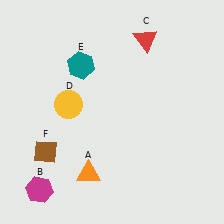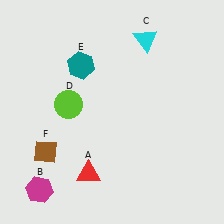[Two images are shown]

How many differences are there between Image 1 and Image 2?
There are 3 differences between the two images.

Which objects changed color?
A changed from orange to red. C changed from red to cyan. D changed from yellow to lime.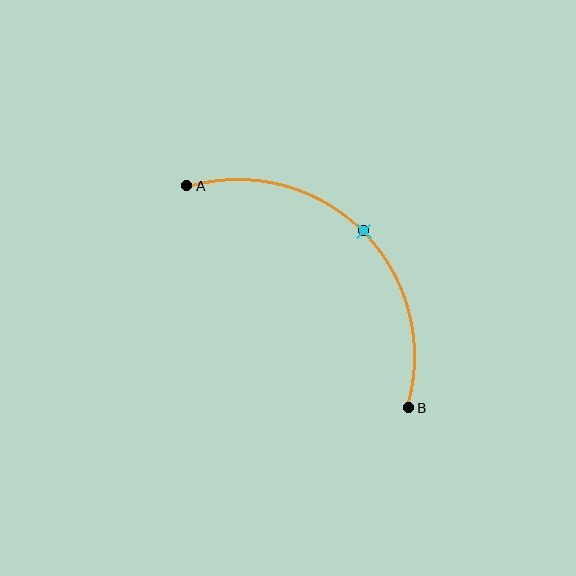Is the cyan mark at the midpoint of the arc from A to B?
Yes. The cyan mark lies on the arc at equal arc-length from both A and B — it is the arc midpoint.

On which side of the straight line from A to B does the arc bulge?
The arc bulges above and to the right of the straight line connecting A and B.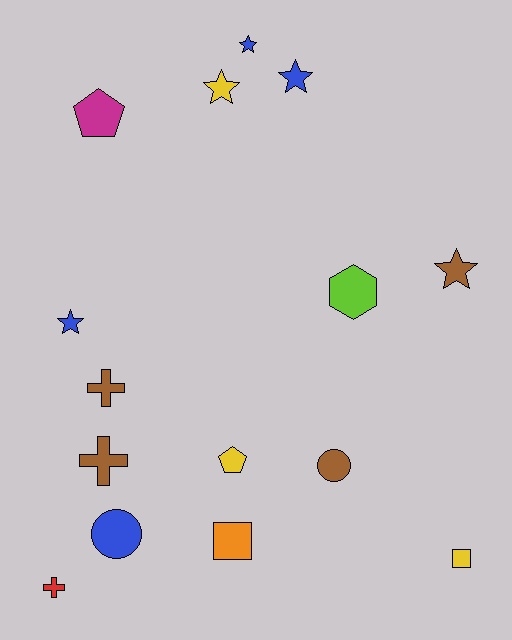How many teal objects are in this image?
There are no teal objects.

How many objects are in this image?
There are 15 objects.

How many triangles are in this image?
There are no triangles.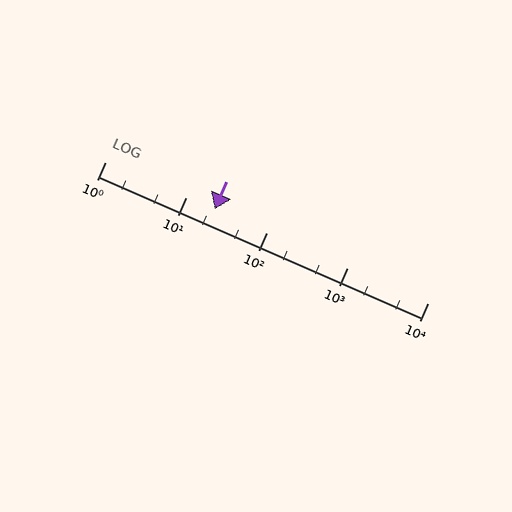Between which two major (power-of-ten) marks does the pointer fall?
The pointer is between 10 and 100.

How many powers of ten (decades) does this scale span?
The scale spans 4 decades, from 1 to 10000.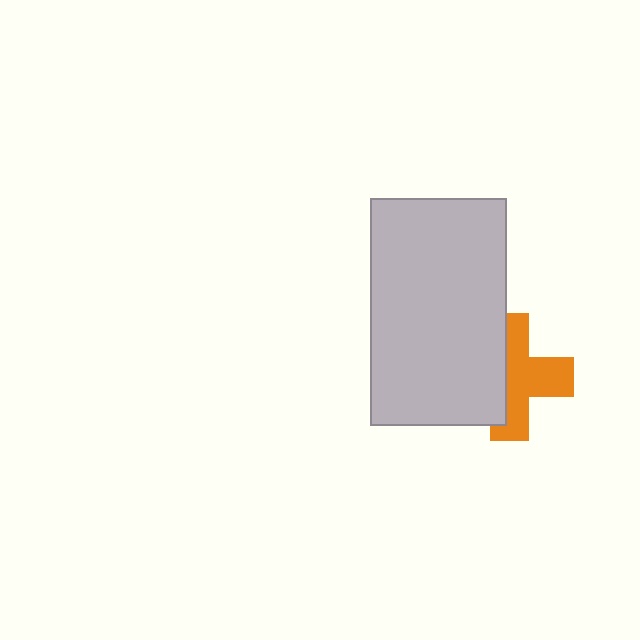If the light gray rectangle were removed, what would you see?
You would see the complete orange cross.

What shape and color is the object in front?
The object in front is a light gray rectangle.